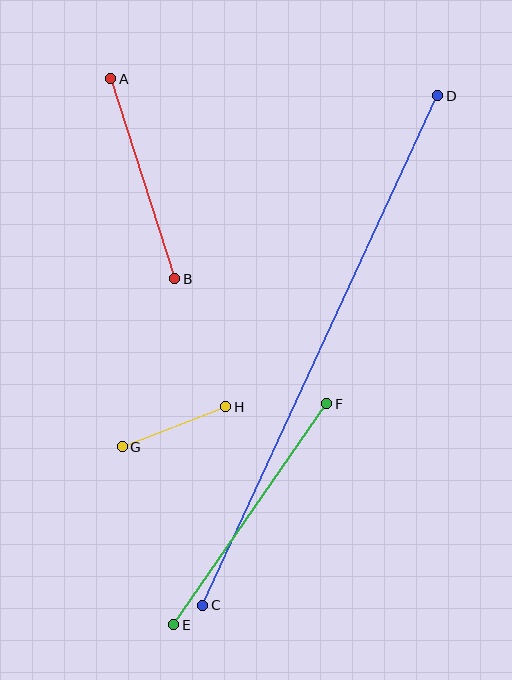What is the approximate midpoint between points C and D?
The midpoint is at approximately (320, 351) pixels.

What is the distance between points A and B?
The distance is approximately 210 pixels.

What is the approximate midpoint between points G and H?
The midpoint is at approximately (174, 427) pixels.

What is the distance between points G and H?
The distance is approximately 111 pixels.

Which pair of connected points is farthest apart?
Points C and D are farthest apart.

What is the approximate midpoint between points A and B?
The midpoint is at approximately (143, 179) pixels.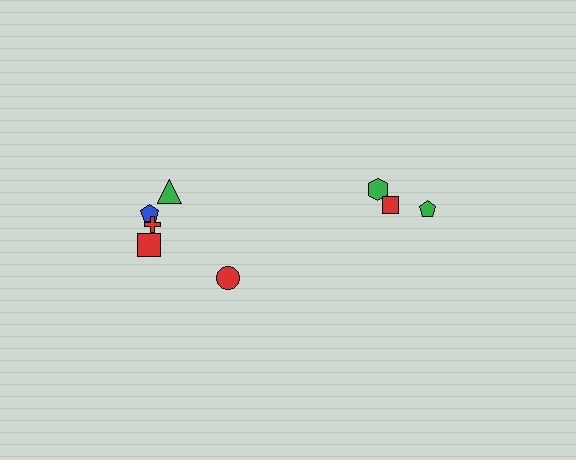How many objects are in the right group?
There are 3 objects.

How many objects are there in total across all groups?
There are 8 objects.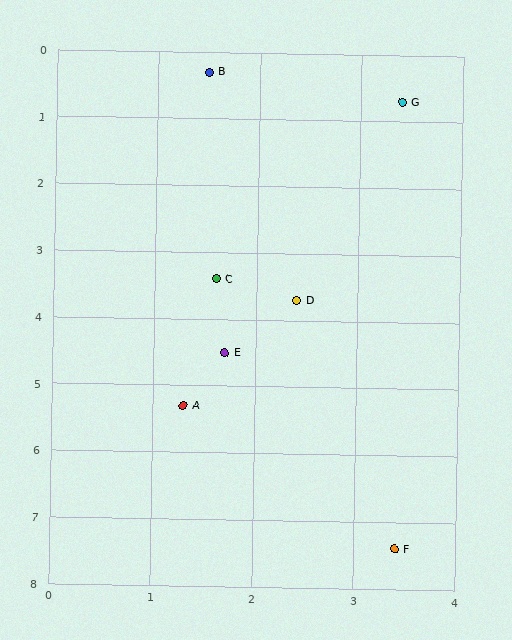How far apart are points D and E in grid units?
Points D and E are about 1.1 grid units apart.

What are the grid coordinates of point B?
Point B is at approximately (1.5, 0.3).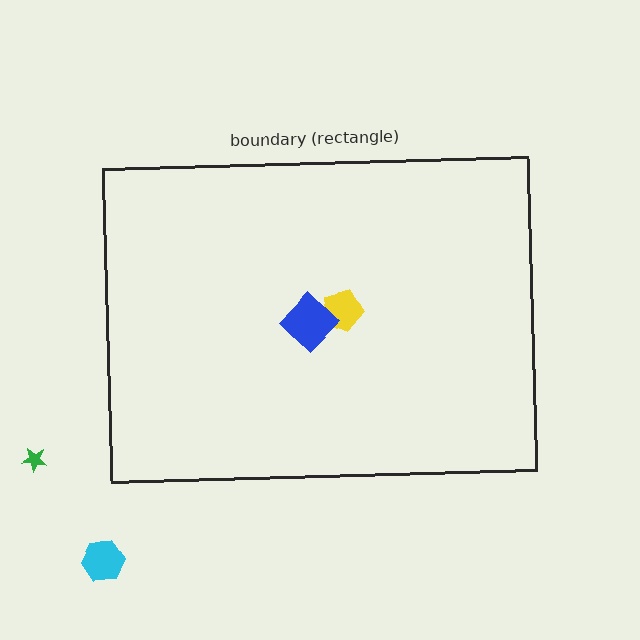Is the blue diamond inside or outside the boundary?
Inside.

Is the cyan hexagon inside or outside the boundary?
Outside.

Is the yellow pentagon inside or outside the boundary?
Inside.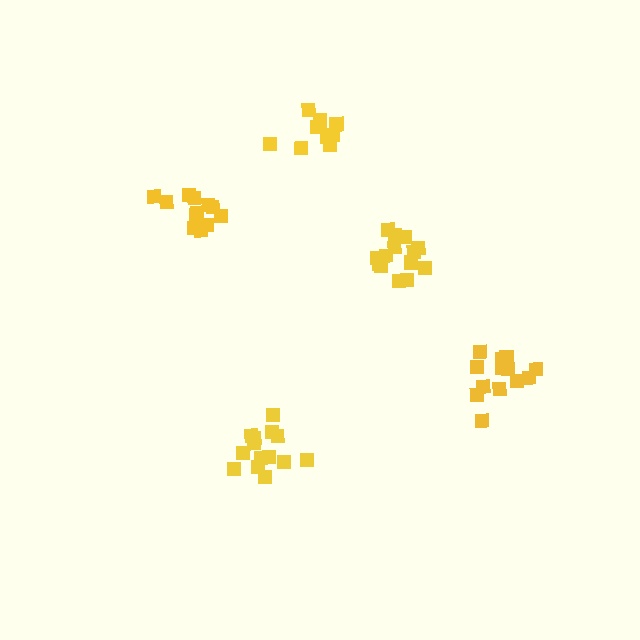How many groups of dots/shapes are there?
There are 5 groups.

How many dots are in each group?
Group 1: 12 dots, Group 2: 14 dots, Group 3: 14 dots, Group 4: 10 dots, Group 5: 14 dots (64 total).